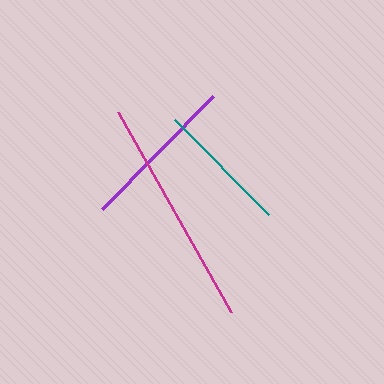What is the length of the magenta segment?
The magenta segment is approximately 230 pixels long.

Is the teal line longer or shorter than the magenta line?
The magenta line is longer than the teal line.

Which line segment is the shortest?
The teal line is the shortest at approximately 133 pixels.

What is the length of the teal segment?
The teal segment is approximately 133 pixels long.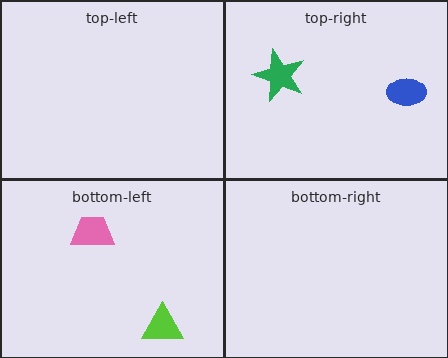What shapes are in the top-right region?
The blue ellipse, the green star.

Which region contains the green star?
The top-right region.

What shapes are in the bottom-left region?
The pink trapezoid, the lime triangle.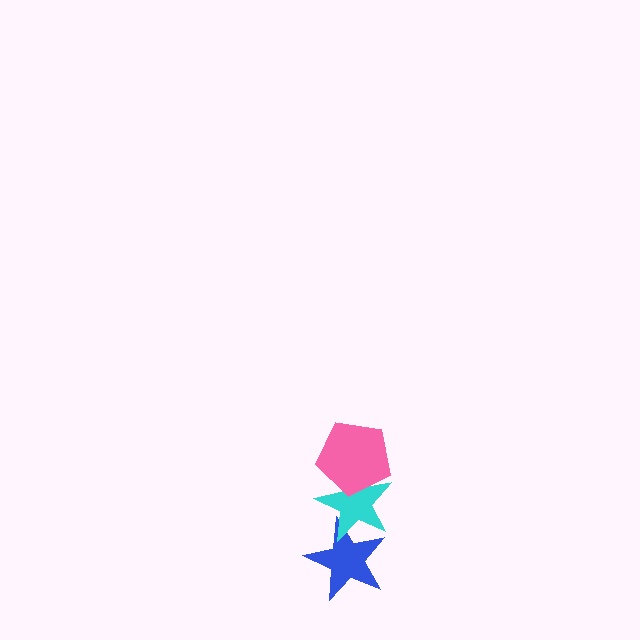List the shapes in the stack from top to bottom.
From top to bottom: the pink pentagon, the cyan star, the blue star.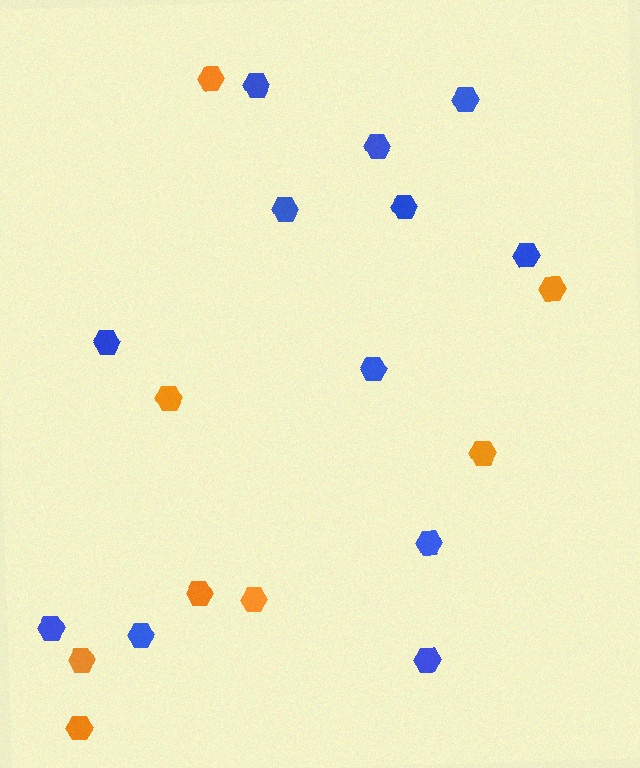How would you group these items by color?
There are 2 groups: one group of orange hexagons (8) and one group of blue hexagons (12).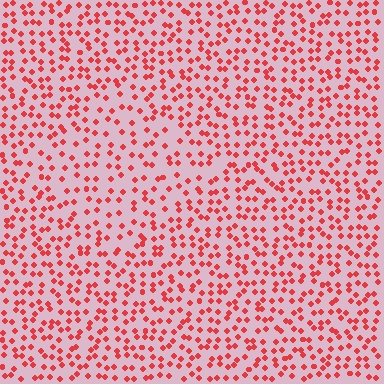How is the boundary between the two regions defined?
The boundary is defined by a change in element density (approximately 1.5x ratio). All elements are the same color, size, and shape.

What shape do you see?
I see a diamond.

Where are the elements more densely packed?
The elements are more densely packed outside the diamond boundary.